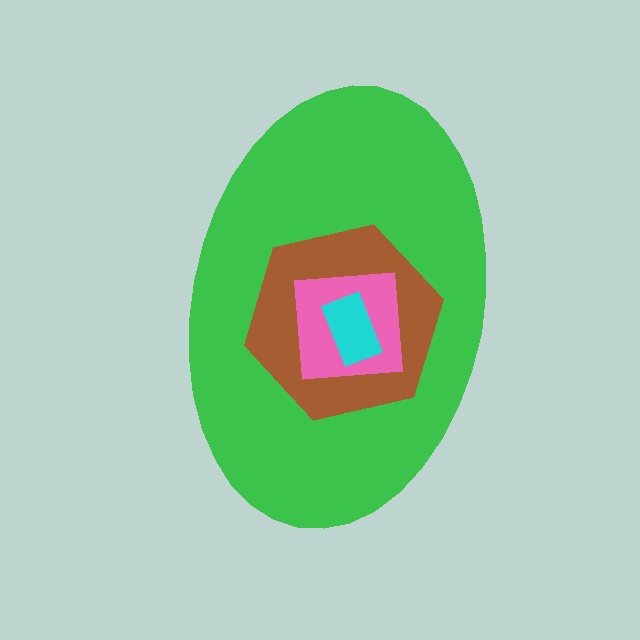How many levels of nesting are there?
4.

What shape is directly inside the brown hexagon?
The pink square.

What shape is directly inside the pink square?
The cyan rectangle.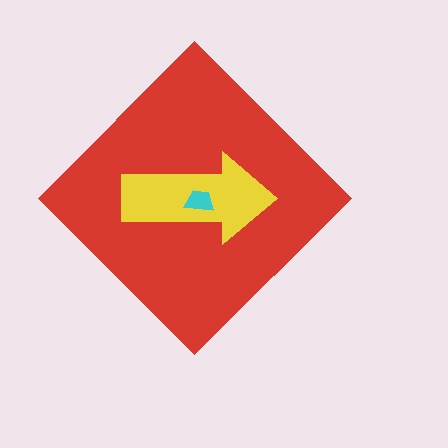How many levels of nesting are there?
3.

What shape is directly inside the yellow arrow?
The cyan trapezoid.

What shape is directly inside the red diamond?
The yellow arrow.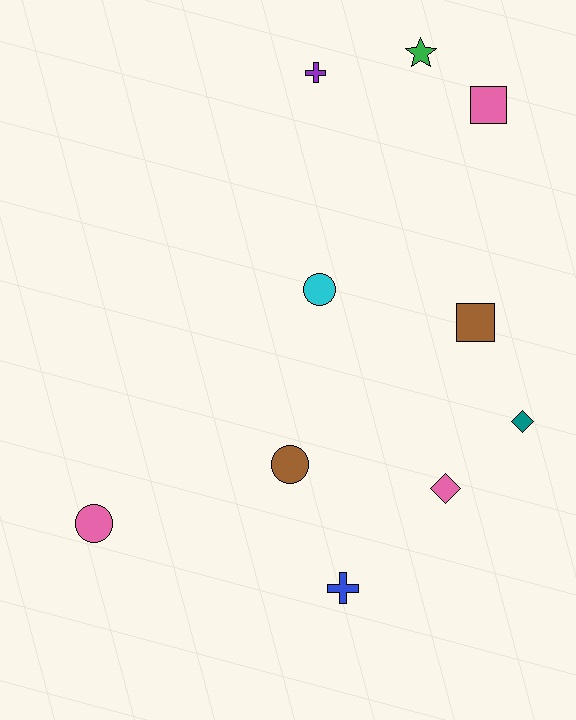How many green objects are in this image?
There is 1 green object.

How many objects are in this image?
There are 10 objects.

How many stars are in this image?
There is 1 star.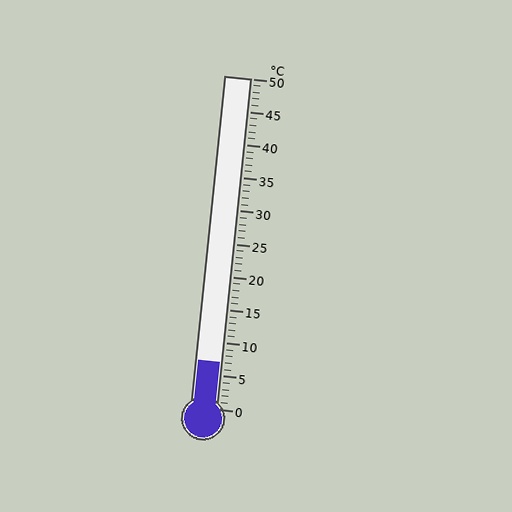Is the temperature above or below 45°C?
The temperature is below 45°C.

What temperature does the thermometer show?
The thermometer shows approximately 7°C.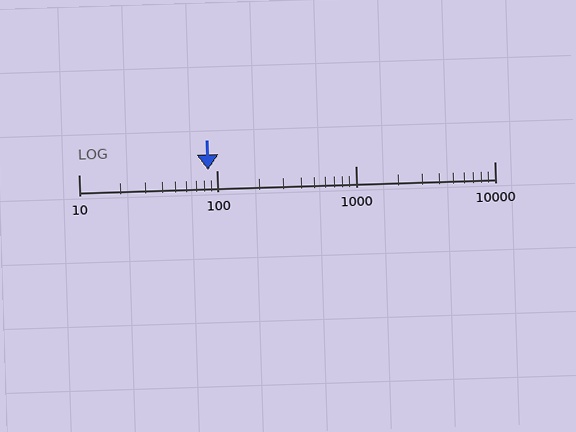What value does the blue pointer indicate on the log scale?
The pointer indicates approximately 86.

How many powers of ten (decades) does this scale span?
The scale spans 3 decades, from 10 to 10000.